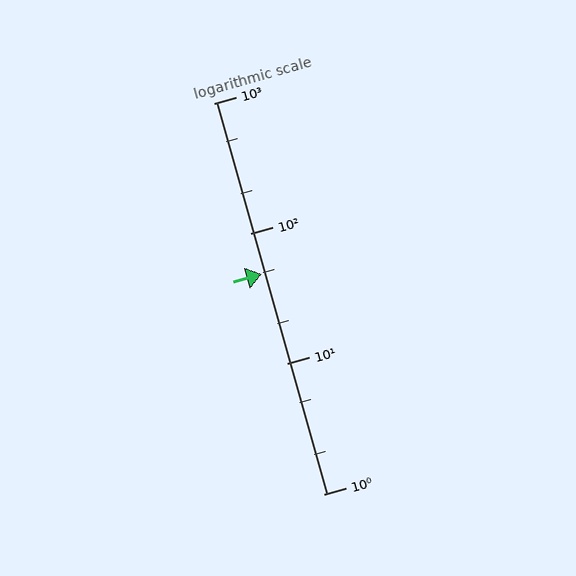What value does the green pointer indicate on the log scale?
The pointer indicates approximately 49.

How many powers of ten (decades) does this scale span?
The scale spans 3 decades, from 1 to 1000.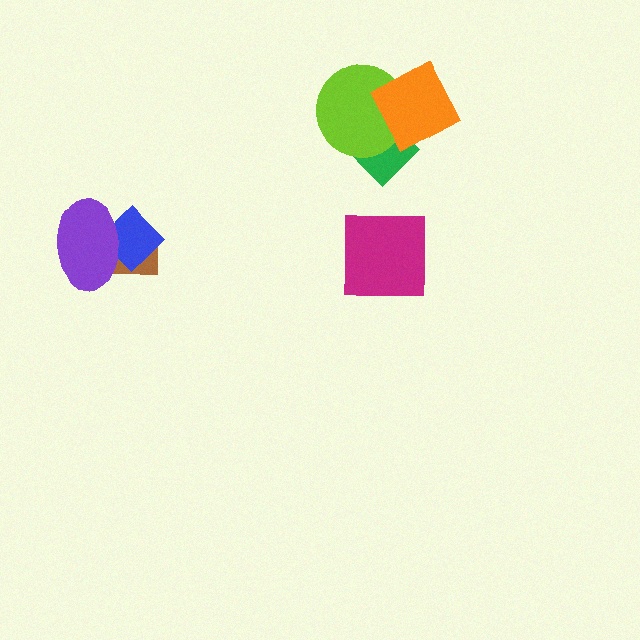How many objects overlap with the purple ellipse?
2 objects overlap with the purple ellipse.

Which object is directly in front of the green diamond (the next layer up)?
The lime circle is directly in front of the green diamond.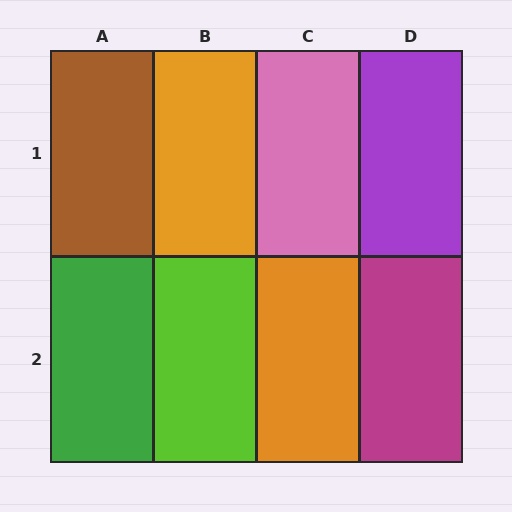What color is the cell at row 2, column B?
Lime.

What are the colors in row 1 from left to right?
Brown, orange, pink, purple.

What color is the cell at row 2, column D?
Magenta.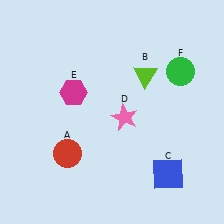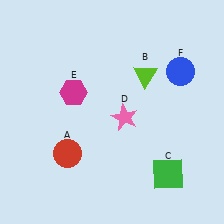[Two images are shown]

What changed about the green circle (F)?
In Image 1, F is green. In Image 2, it changed to blue.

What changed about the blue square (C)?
In Image 1, C is blue. In Image 2, it changed to green.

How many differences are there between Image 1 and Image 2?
There are 2 differences between the two images.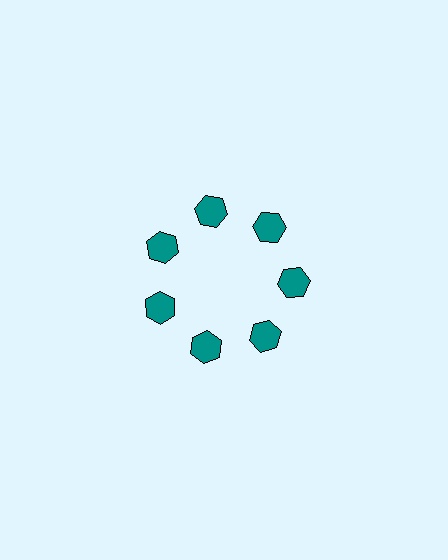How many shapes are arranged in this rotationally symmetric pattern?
There are 7 shapes, arranged in 7 groups of 1.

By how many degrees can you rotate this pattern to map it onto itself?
The pattern maps onto itself every 51 degrees of rotation.